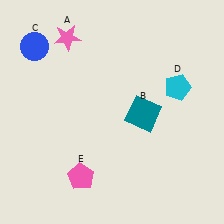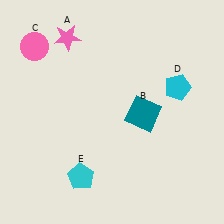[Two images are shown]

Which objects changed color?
C changed from blue to pink. E changed from pink to cyan.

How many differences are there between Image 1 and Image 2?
There are 2 differences between the two images.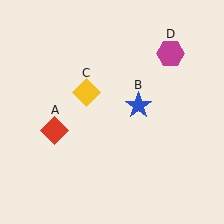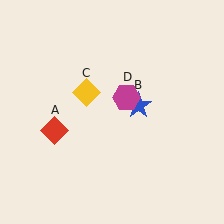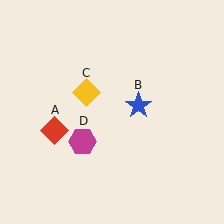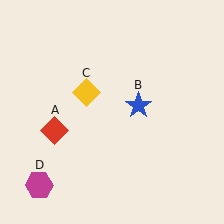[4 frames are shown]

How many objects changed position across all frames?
1 object changed position: magenta hexagon (object D).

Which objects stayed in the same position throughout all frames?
Red diamond (object A) and blue star (object B) and yellow diamond (object C) remained stationary.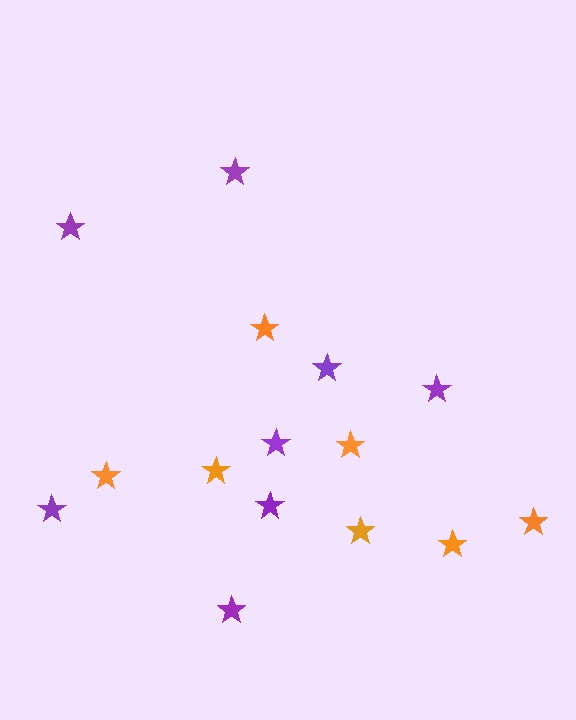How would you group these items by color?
There are 2 groups: one group of orange stars (7) and one group of purple stars (8).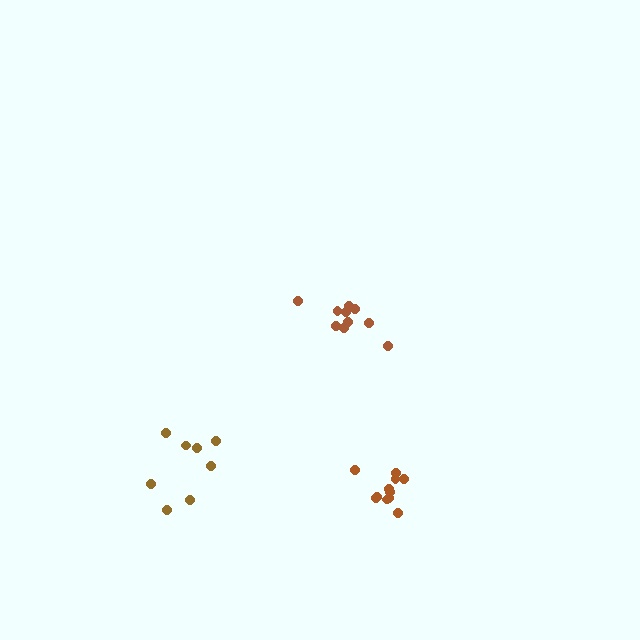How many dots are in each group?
Group 1: 10 dots, Group 2: 11 dots, Group 3: 8 dots (29 total).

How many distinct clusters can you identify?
There are 3 distinct clusters.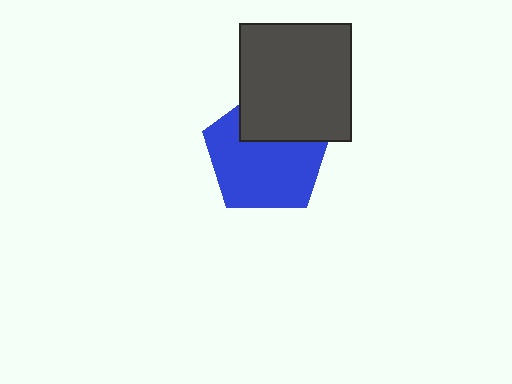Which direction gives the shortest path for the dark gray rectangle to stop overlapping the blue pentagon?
Moving up gives the shortest separation.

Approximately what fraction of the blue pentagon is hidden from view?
Roughly 31% of the blue pentagon is hidden behind the dark gray rectangle.